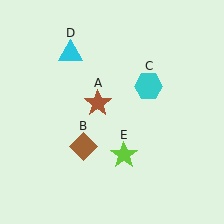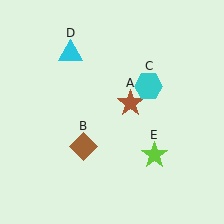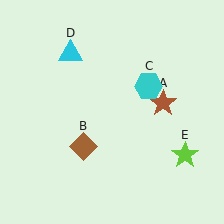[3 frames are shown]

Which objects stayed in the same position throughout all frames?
Brown diamond (object B) and cyan hexagon (object C) and cyan triangle (object D) remained stationary.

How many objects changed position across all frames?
2 objects changed position: brown star (object A), lime star (object E).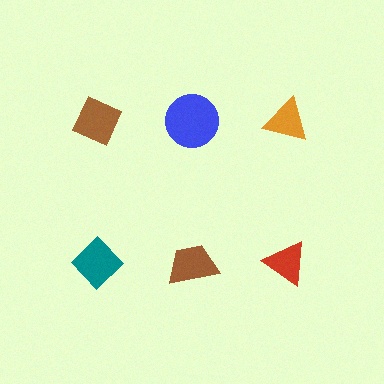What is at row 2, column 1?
A teal diamond.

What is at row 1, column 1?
A brown diamond.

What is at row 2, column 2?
A brown trapezoid.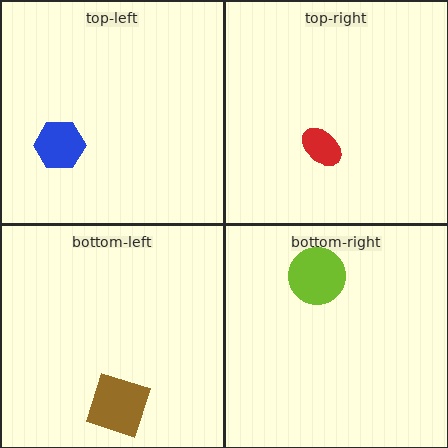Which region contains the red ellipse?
The top-right region.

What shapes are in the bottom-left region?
The brown diamond.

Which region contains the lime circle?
The bottom-right region.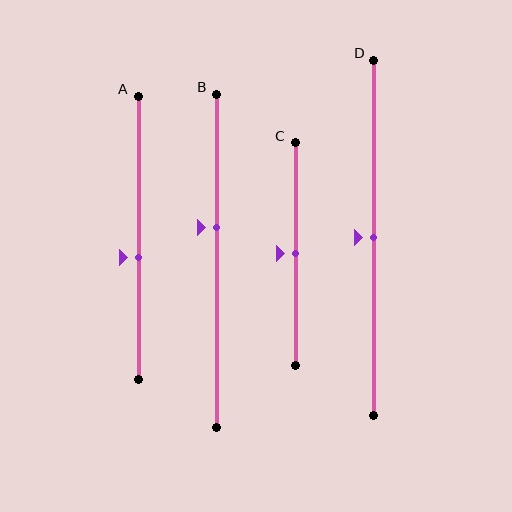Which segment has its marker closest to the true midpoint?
Segment C has its marker closest to the true midpoint.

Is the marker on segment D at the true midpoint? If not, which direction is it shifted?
Yes, the marker on segment D is at the true midpoint.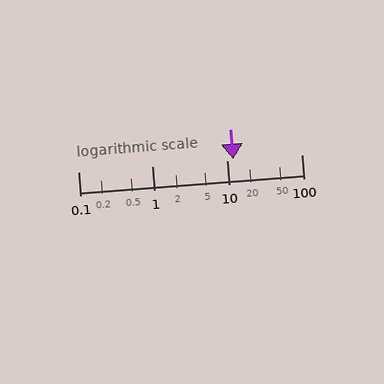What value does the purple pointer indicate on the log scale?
The pointer indicates approximately 12.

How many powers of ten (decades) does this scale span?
The scale spans 3 decades, from 0.1 to 100.